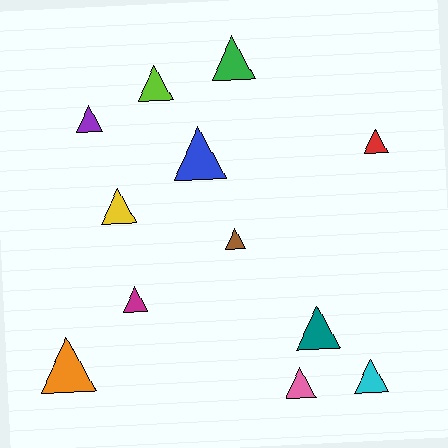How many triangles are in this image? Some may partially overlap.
There are 12 triangles.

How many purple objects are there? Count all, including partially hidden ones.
There is 1 purple object.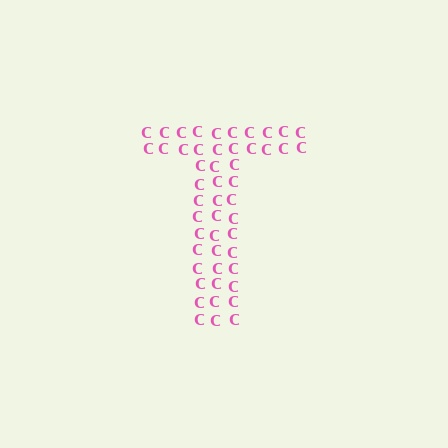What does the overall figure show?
The overall figure shows the letter T.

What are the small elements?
The small elements are letter C's.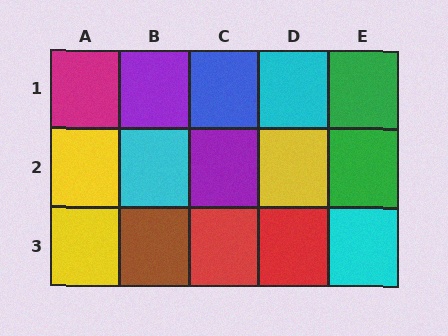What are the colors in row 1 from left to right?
Magenta, purple, blue, cyan, green.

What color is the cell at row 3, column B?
Brown.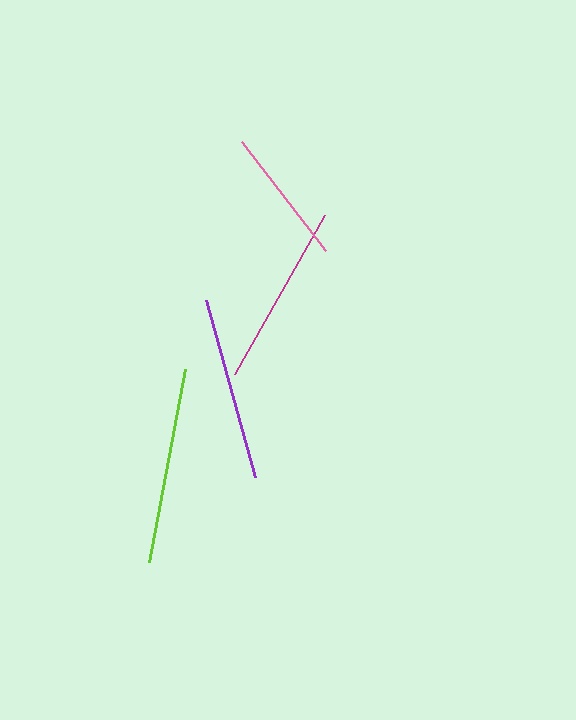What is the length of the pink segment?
The pink segment is approximately 138 pixels long.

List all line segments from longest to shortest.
From longest to shortest: lime, purple, magenta, pink.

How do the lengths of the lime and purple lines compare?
The lime and purple lines are approximately the same length.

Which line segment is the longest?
The lime line is the longest at approximately 197 pixels.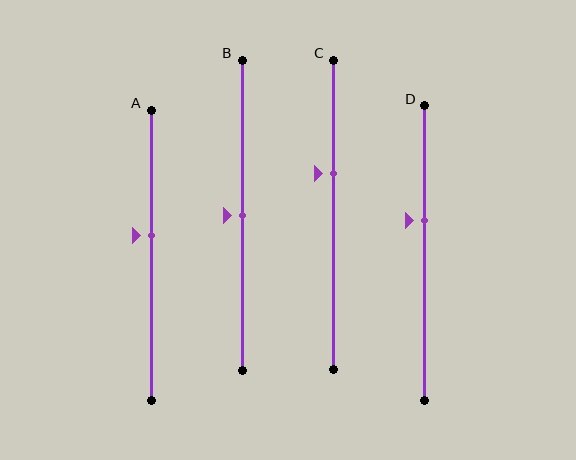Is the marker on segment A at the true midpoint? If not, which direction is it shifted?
No, the marker on segment A is shifted upward by about 7% of the segment length.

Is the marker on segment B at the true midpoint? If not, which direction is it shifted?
Yes, the marker on segment B is at the true midpoint.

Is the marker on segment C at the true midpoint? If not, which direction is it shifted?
No, the marker on segment C is shifted upward by about 13% of the segment length.